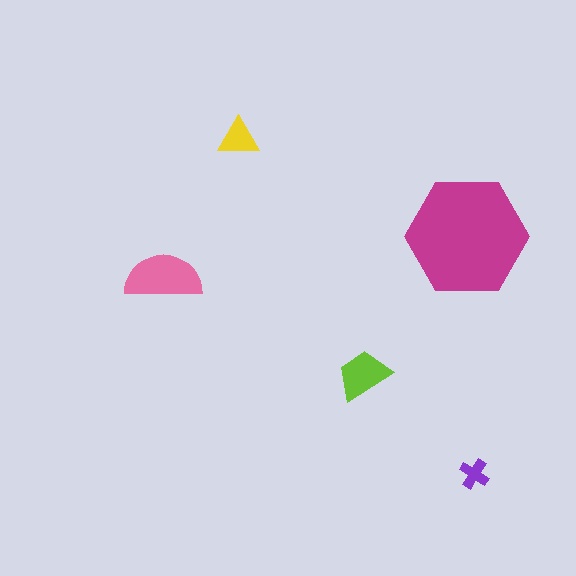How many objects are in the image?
There are 5 objects in the image.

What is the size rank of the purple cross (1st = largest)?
5th.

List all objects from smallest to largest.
The purple cross, the yellow triangle, the lime trapezoid, the pink semicircle, the magenta hexagon.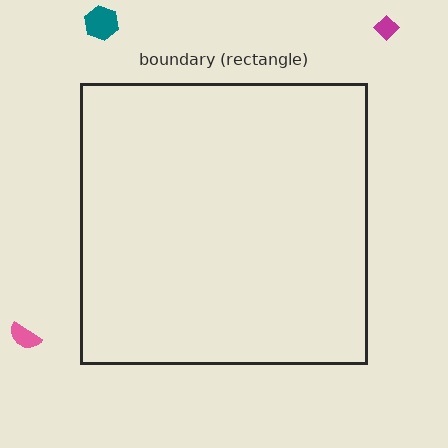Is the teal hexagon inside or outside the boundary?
Outside.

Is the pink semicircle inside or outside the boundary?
Outside.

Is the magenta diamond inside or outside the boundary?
Outside.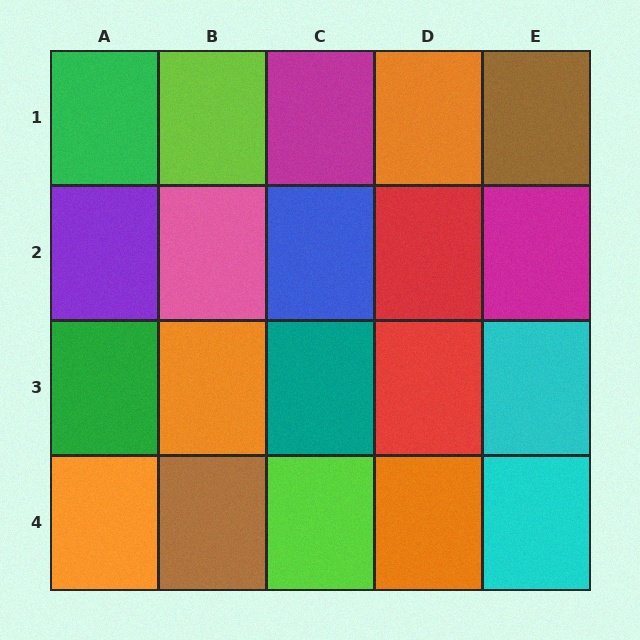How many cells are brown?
2 cells are brown.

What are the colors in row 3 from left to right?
Green, orange, teal, red, cyan.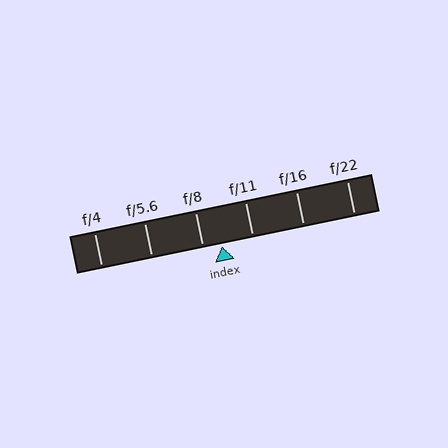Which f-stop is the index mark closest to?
The index mark is closest to f/8.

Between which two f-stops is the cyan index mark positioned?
The index mark is between f/8 and f/11.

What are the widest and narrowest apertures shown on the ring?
The widest aperture shown is f/4 and the narrowest is f/22.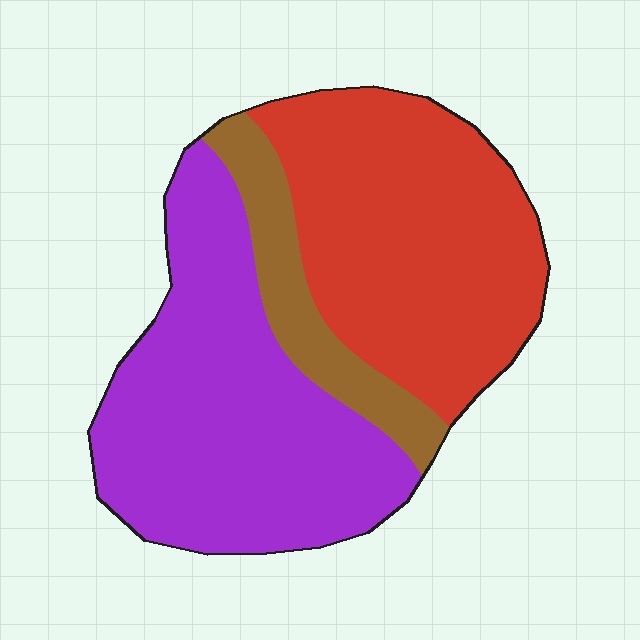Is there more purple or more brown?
Purple.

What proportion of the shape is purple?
Purple takes up between a third and a half of the shape.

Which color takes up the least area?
Brown, at roughly 15%.